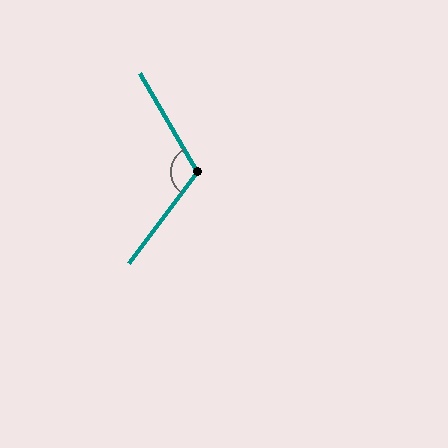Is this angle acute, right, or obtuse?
It is obtuse.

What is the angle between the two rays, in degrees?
Approximately 113 degrees.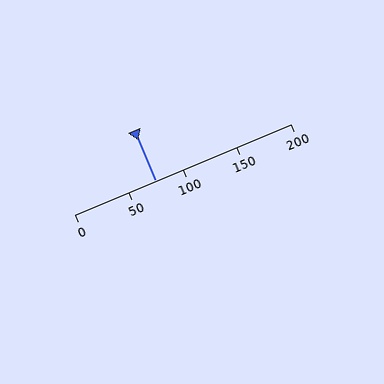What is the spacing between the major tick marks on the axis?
The major ticks are spaced 50 apart.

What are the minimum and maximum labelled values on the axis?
The axis runs from 0 to 200.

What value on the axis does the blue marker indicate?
The marker indicates approximately 75.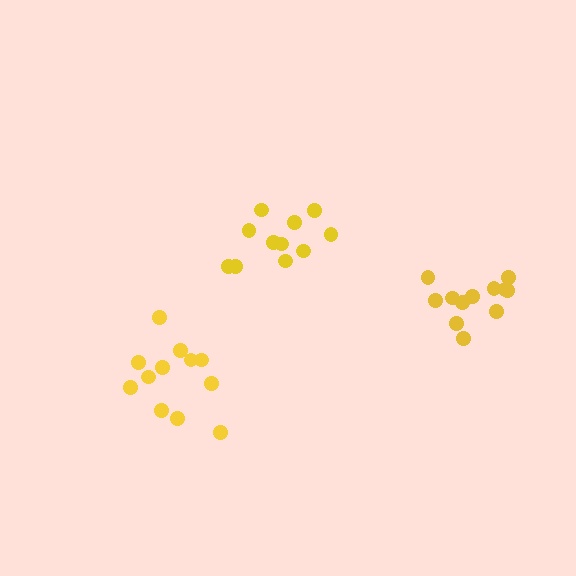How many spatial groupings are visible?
There are 3 spatial groupings.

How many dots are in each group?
Group 1: 11 dots, Group 2: 12 dots, Group 3: 12 dots (35 total).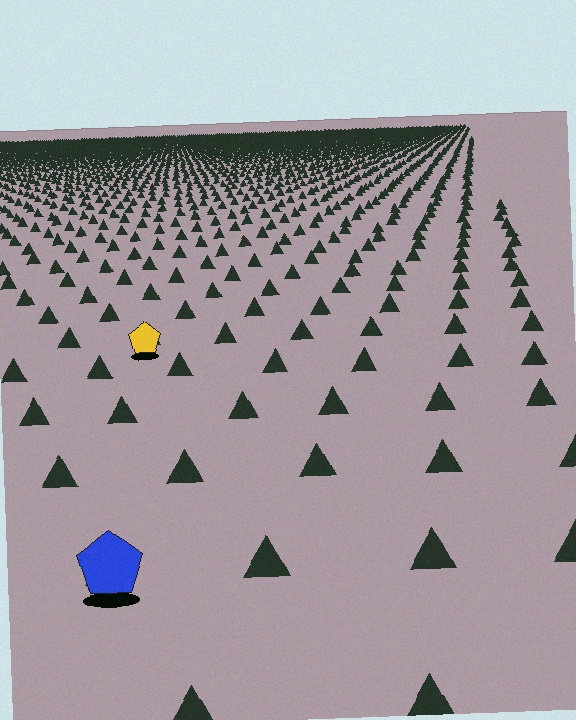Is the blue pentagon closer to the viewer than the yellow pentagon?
Yes. The blue pentagon is closer — you can tell from the texture gradient: the ground texture is coarser near it.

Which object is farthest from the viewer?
The yellow pentagon is farthest from the viewer. It appears smaller and the ground texture around it is denser.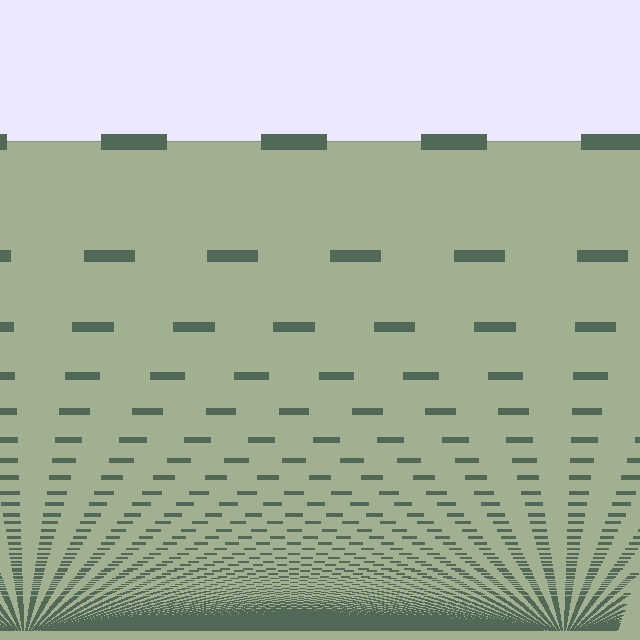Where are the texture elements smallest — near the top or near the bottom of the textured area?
Near the bottom.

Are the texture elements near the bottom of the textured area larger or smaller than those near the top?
Smaller. The gradient is inverted — elements near the bottom are smaller and denser.